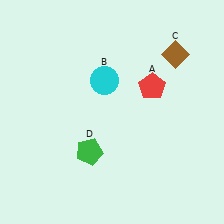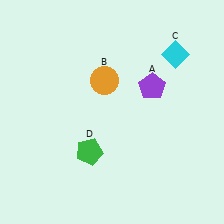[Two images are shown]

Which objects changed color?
A changed from red to purple. B changed from cyan to orange. C changed from brown to cyan.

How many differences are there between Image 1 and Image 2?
There are 3 differences between the two images.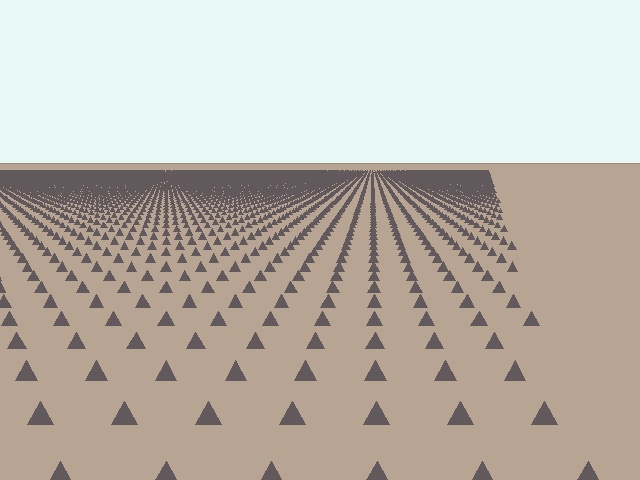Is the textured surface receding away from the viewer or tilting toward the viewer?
The surface is receding away from the viewer. Texture elements get smaller and denser toward the top.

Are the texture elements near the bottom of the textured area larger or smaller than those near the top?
Larger. Near the bottom, elements are closer to the viewer and appear at a bigger on-screen size.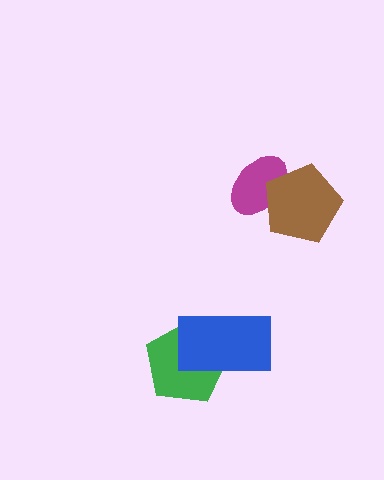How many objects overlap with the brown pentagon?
1 object overlaps with the brown pentagon.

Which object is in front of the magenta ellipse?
The brown pentagon is in front of the magenta ellipse.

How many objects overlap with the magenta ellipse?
1 object overlaps with the magenta ellipse.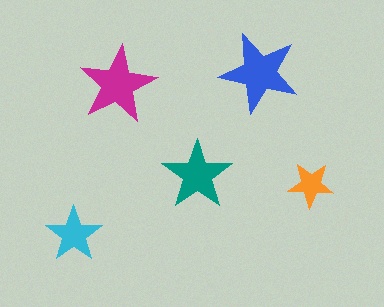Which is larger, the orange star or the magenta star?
The magenta one.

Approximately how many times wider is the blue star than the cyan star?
About 1.5 times wider.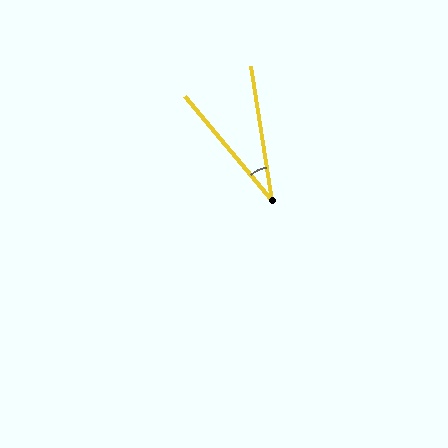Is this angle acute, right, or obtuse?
It is acute.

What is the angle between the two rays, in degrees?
Approximately 31 degrees.